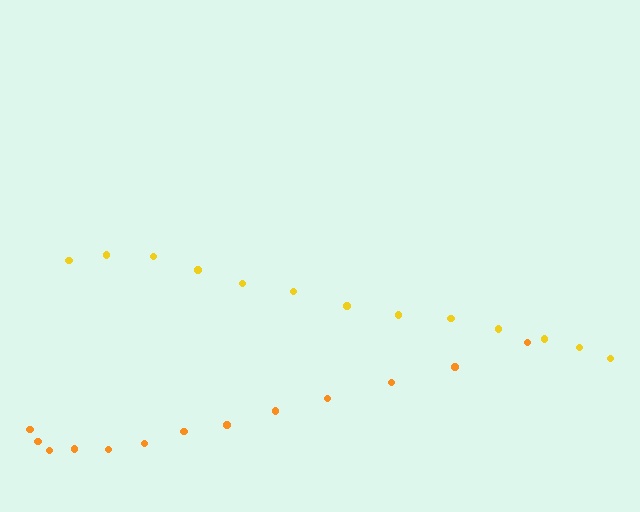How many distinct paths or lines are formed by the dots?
There are 2 distinct paths.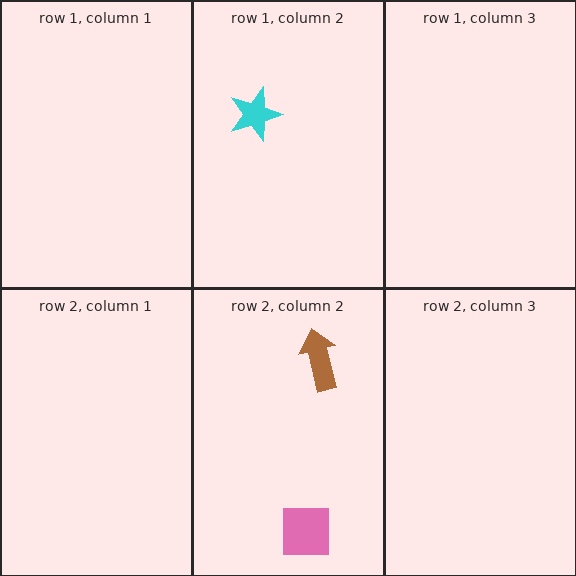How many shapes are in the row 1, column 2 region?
1.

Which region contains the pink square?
The row 2, column 2 region.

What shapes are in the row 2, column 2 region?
The pink square, the brown arrow.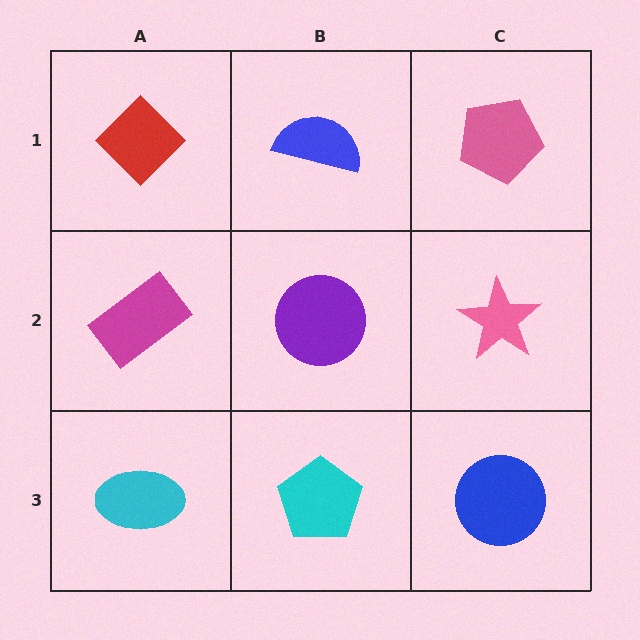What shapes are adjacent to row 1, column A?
A magenta rectangle (row 2, column A), a blue semicircle (row 1, column B).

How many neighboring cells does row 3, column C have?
2.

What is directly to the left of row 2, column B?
A magenta rectangle.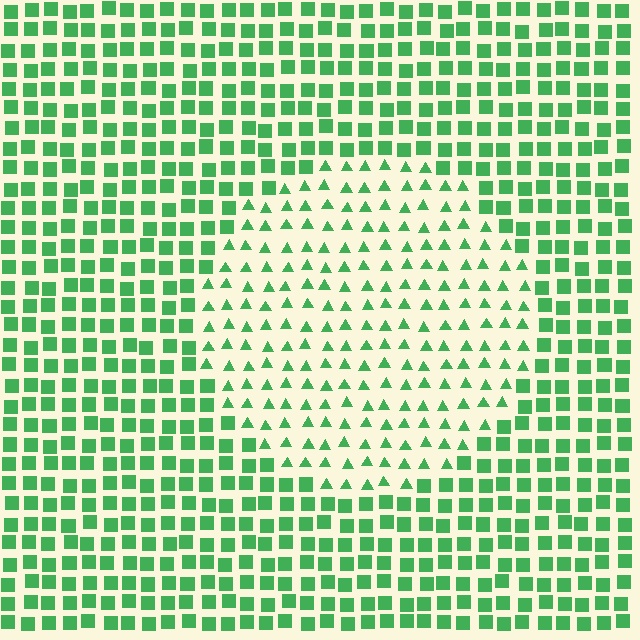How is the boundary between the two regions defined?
The boundary is defined by a change in element shape: triangles inside vs. squares outside. All elements share the same color and spacing.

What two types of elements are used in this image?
The image uses triangles inside the circle region and squares outside it.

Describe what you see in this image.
The image is filled with small green elements arranged in a uniform grid. A circle-shaped region contains triangles, while the surrounding area contains squares. The boundary is defined purely by the change in element shape.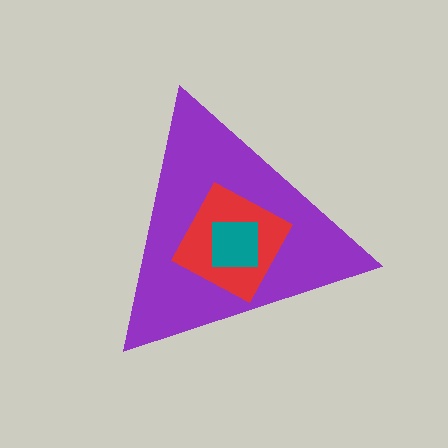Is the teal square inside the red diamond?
Yes.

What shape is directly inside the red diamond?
The teal square.